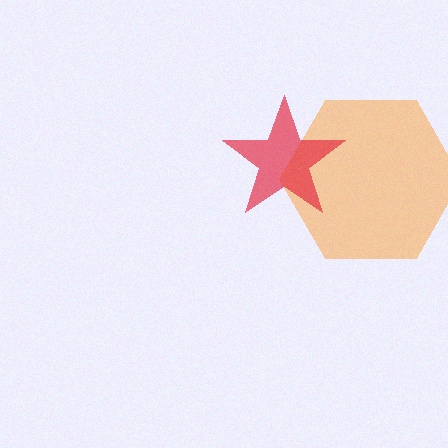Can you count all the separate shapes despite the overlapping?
Yes, there are 2 separate shapes.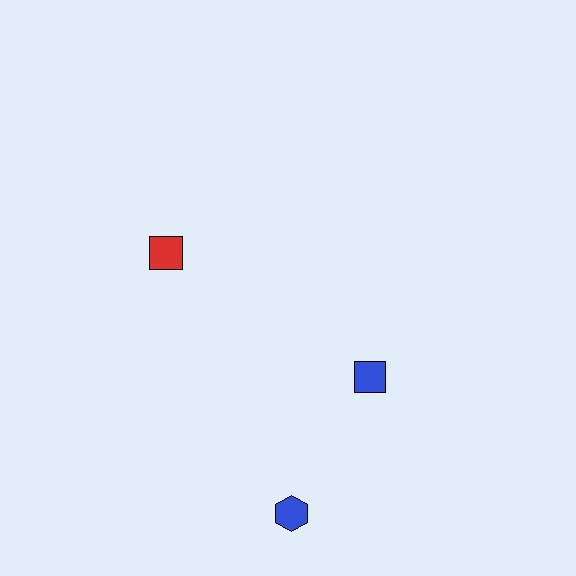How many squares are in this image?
There are 2 squares.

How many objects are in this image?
There are 3 objects.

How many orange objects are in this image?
There are no orange objects.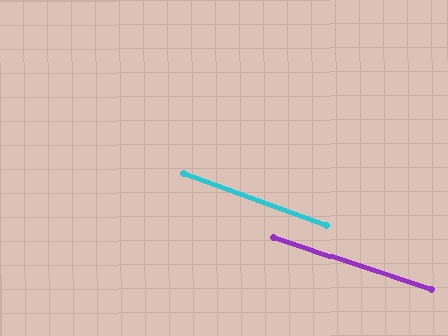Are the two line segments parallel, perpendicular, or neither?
Parallel — their directions differ by only 1.0°.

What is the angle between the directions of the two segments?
Approximately 1 degree.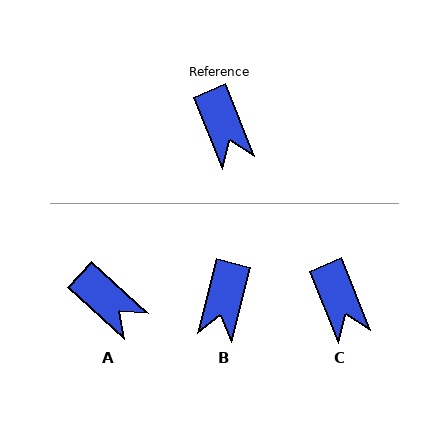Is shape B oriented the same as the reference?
No, it is off by about 36 degrees.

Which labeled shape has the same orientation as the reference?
C.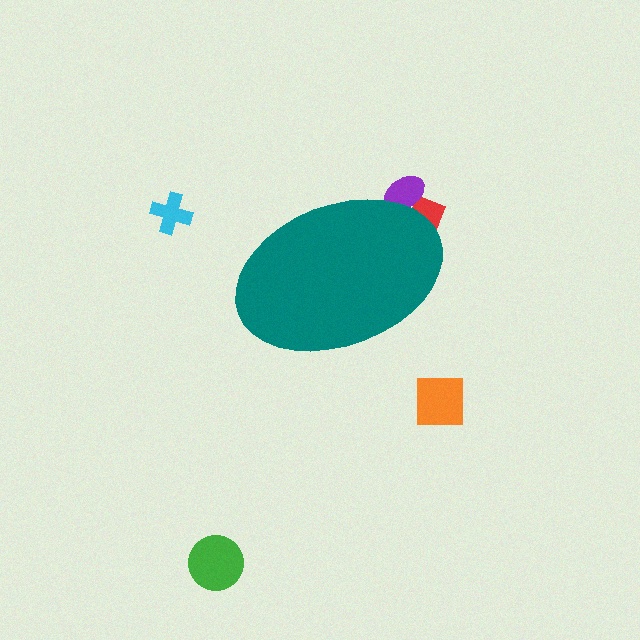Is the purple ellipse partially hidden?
Yes, the purple ellipse is partially hidden behind the teal ellipse.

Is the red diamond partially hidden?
Yes, the red diamond is partially hidden behind the teal ellipse.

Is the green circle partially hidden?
No, the green circle is fully visible.